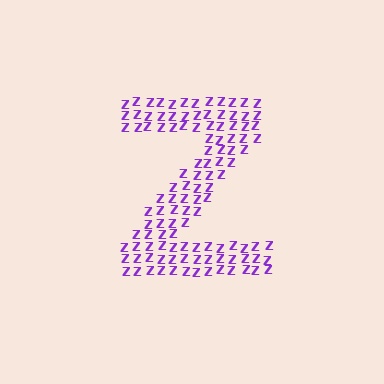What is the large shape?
The large shape is the letter Z.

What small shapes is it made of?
It is made of small letter Z's.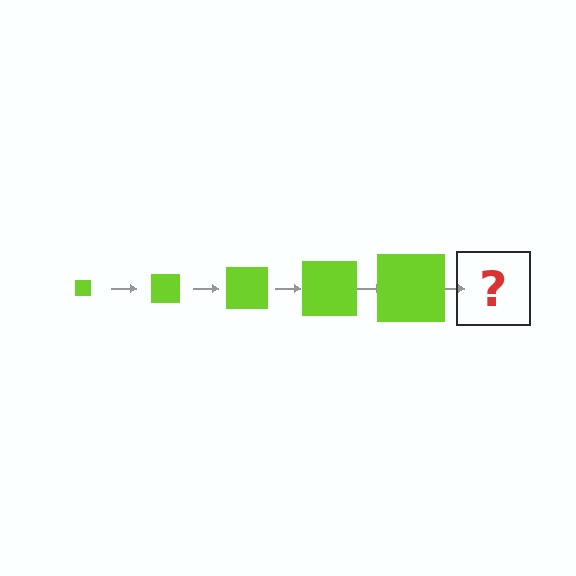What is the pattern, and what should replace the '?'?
The pattern is that the square gets progressively larger each step. The '?' should be a lime square, larger than the previous one.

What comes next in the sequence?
The next element should be a lime square, larger than the previous one.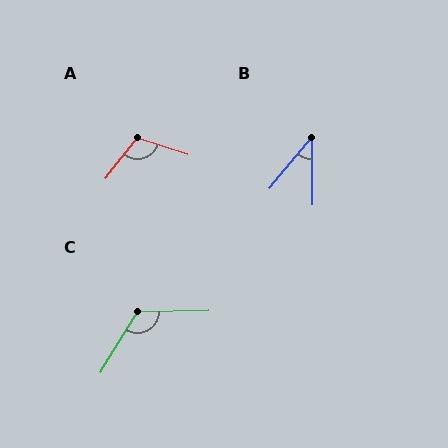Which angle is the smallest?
B, at approximately 40 degrees.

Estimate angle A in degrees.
Approximately 110 degrees.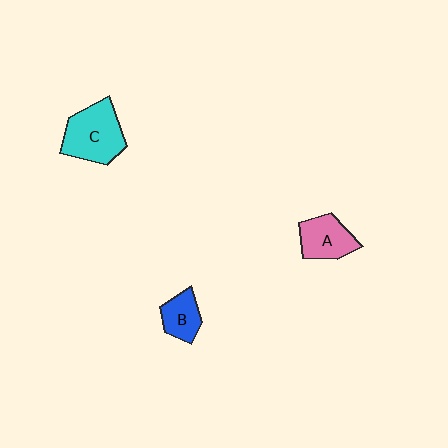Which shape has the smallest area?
Shape B (blue).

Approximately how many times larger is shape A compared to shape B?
Approximately 1.3 times.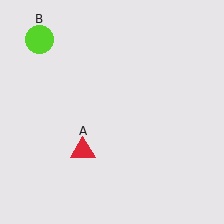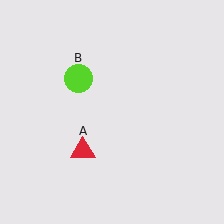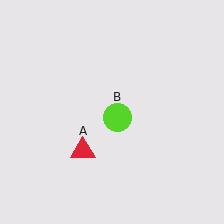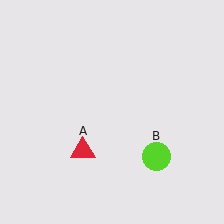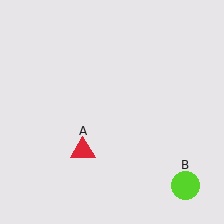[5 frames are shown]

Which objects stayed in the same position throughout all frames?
Red triangle (object A) remained stationary.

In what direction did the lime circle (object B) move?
The lime circle (object B) moved down and to the right.